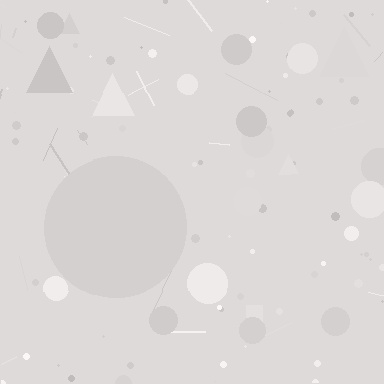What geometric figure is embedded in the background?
A circle is embedded in the background.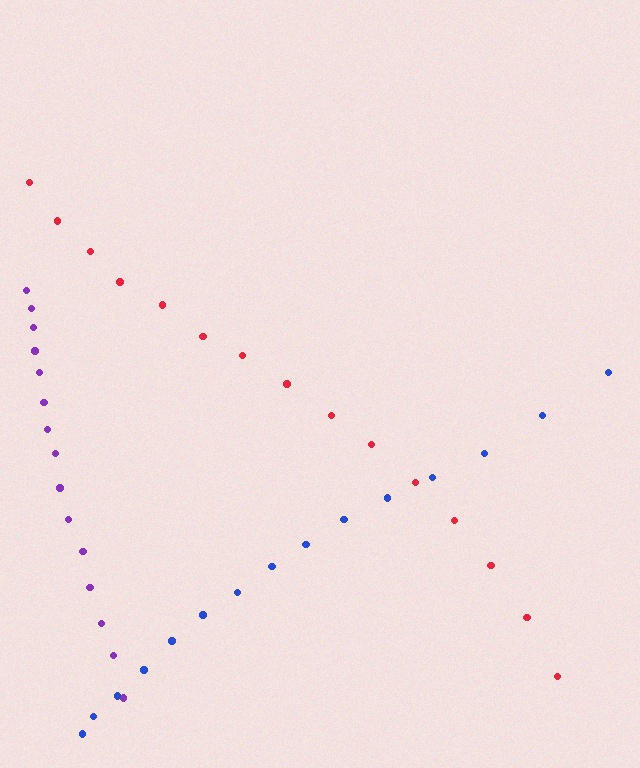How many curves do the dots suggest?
There are 3 distinct paths.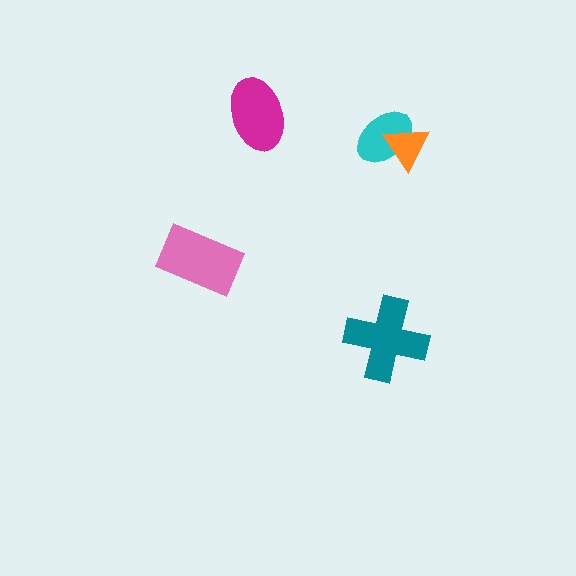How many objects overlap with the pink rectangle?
0 objects overlap with the pink rectangle.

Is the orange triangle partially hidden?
No, no other shape covers it.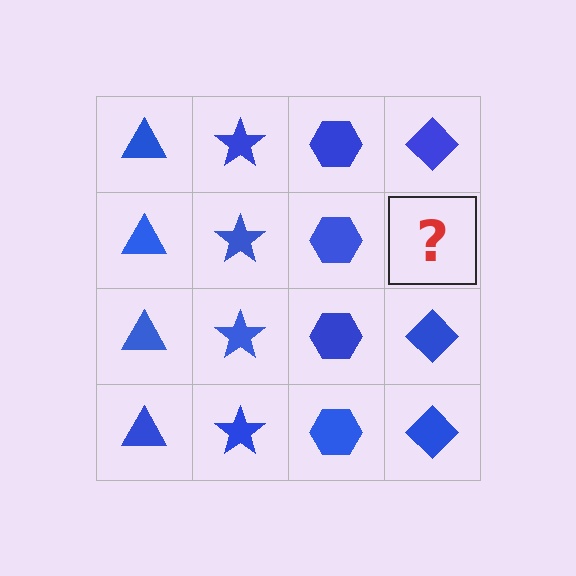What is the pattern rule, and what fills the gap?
The rule is that each column has a consistent shape. The gap should be filled with a blue diamond.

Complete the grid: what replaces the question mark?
The question mark should be replaced with a blue diamond.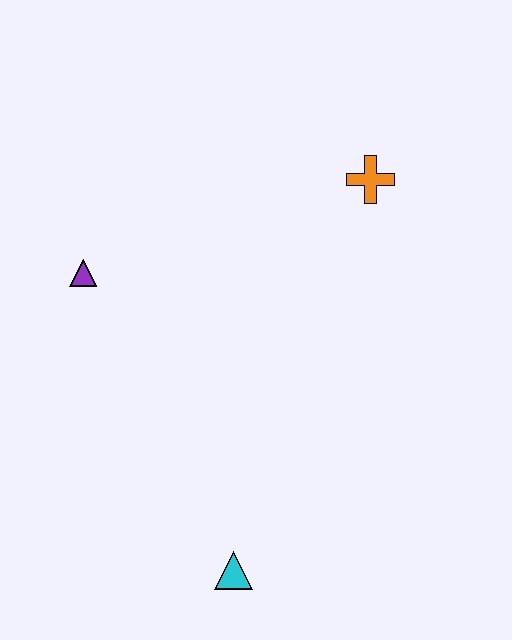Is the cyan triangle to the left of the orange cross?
Yes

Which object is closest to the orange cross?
The purple triangle is closest to the orange cross.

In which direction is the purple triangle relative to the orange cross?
The purple triangle is to the left of the orange cross.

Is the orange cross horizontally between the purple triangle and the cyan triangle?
No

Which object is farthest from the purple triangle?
The cyan triangle is farthest from the purple triangle.